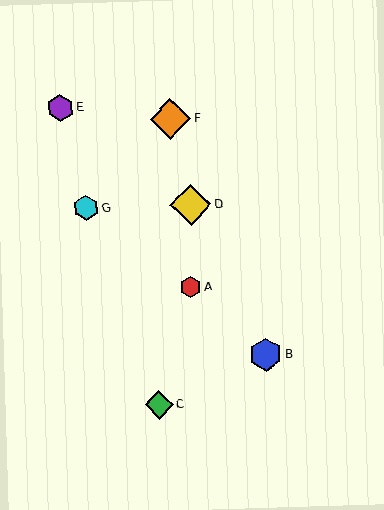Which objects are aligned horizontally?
Objects D, G are aligned horizontally.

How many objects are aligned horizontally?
2 objects (D, G) are aligned horizontally.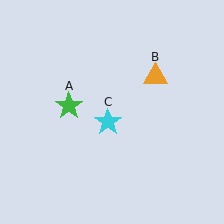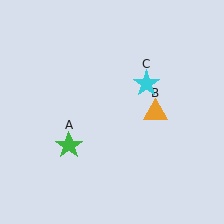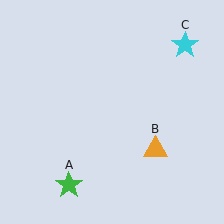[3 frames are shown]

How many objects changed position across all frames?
3 objects changed position: green star (object A), orange triangle (object B), cyan star (object C).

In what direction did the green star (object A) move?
The green star (object A) moved down.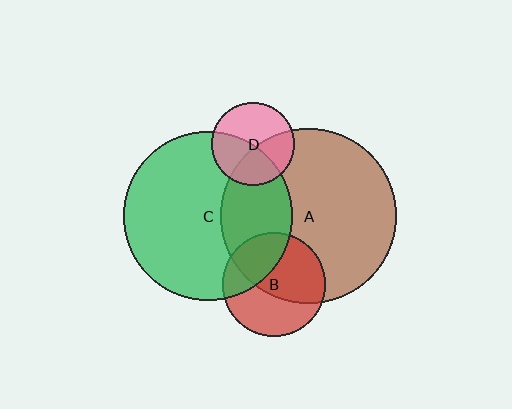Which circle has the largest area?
Circle A (brown).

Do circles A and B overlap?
Yes.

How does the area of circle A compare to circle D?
Approximately 4.5 times.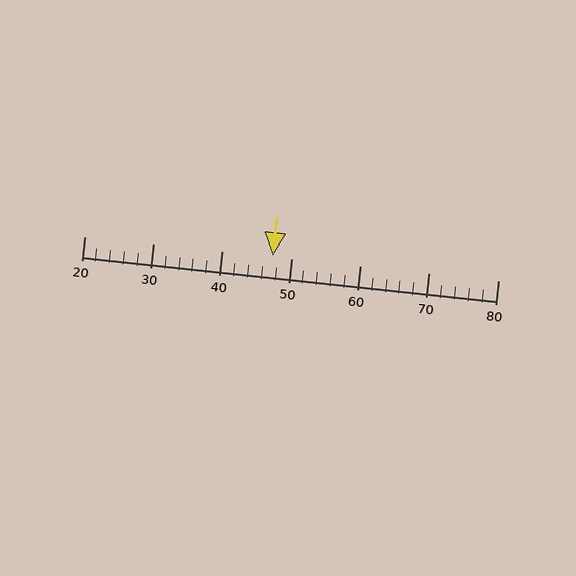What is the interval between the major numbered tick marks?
The major tick marks are spaced 10 units apart.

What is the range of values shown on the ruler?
The ruler shows values from 20 to 80.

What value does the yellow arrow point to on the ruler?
The yellow arrow points to approximately 47.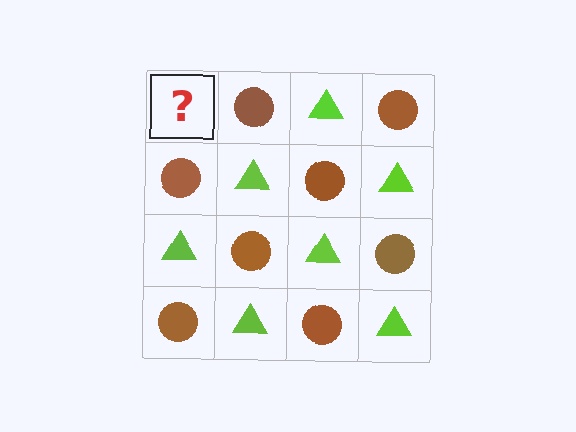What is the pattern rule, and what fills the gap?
The rule is that it alternates lime triangle and brown circle in a checkerboard pattern. The gap should be filled with a lime triangle.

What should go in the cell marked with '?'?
The missing cell should contain a lime triangle.